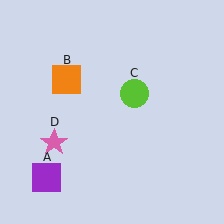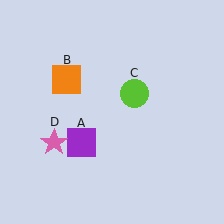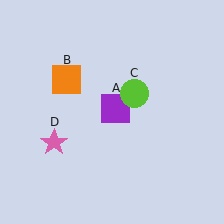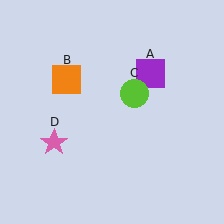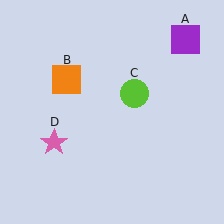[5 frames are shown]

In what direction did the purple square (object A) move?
The purple square (object A) moved up and to the right.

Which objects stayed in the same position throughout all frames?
Orange square (object B) and lime circle (object C) and pink star (object D) remained stationary.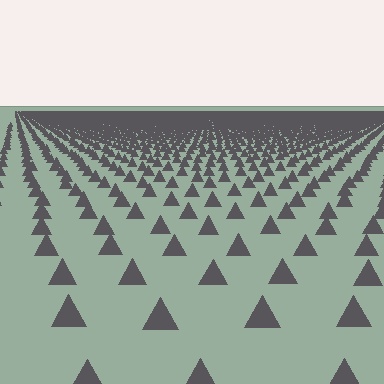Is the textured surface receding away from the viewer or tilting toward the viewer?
The surface is receding away from the viewer. Texture elements get smaller and denser toward the top.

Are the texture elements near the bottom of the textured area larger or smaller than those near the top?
Larger. Near the bottom, elements are closer to the viewer and appear at a bigger on-screen size.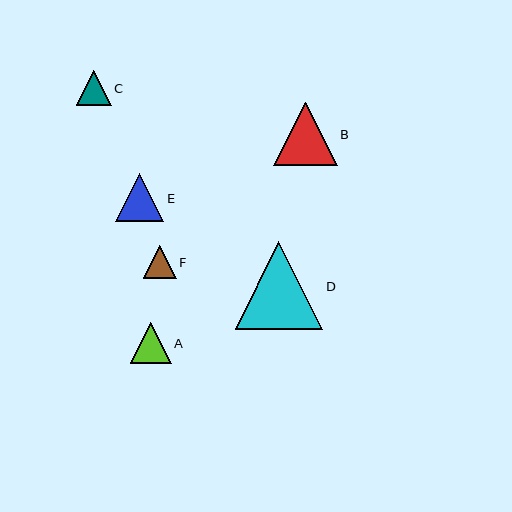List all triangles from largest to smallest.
From largest to smallest: D, B, E, A, C, F.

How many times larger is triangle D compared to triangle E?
Triangle D is approximately 1.8 times the size of triangle E.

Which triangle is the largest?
Triangle D is the largest with a size of approximately 88 pixels.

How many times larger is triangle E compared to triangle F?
Triangle E is approximately 1.4 times the size of triangle F.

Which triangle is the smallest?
Triangle F is the smallest with a size of approximately 33 pixels.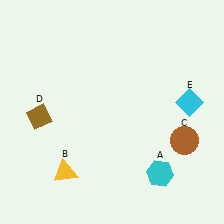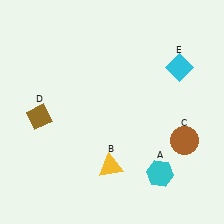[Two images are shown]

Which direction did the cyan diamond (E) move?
The cyan diamond (E) moved up.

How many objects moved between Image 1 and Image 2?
2 objects moved between the two images.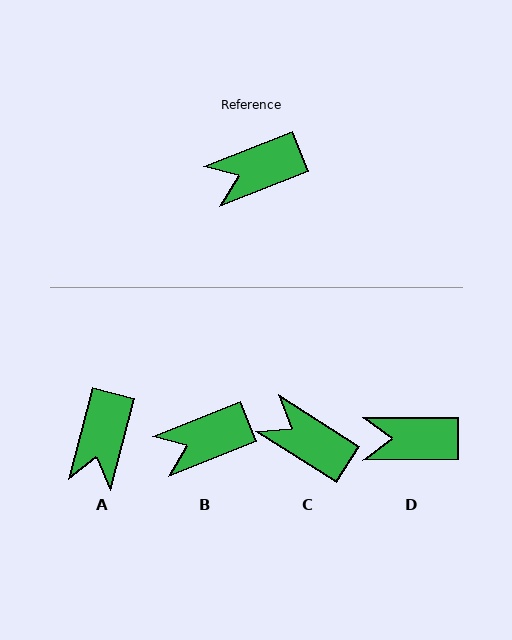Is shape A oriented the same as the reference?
No, it is off by about 54 degrees.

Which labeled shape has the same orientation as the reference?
B.